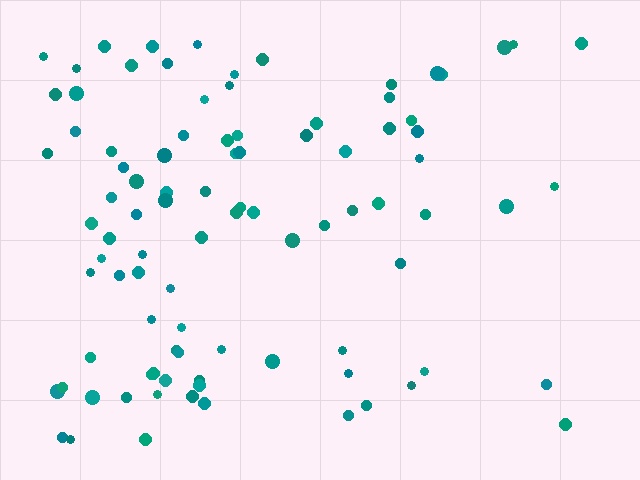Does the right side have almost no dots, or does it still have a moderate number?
Still a moderate number, just noticeably fewer than the left.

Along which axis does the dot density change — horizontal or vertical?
Horizontal.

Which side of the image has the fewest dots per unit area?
The right.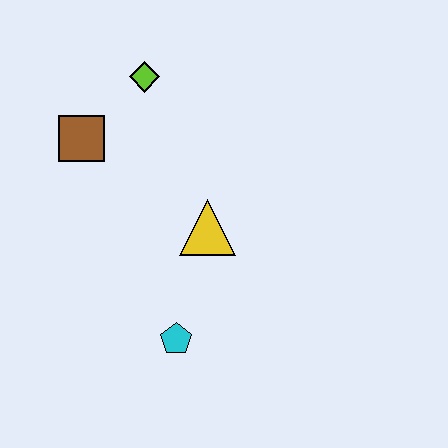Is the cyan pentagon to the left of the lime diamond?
No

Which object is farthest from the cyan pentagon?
The lime diamond is farthest from the cyan pentagon.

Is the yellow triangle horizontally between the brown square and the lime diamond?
No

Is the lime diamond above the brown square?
Yes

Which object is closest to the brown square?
The lime diamond is closest to the brown square.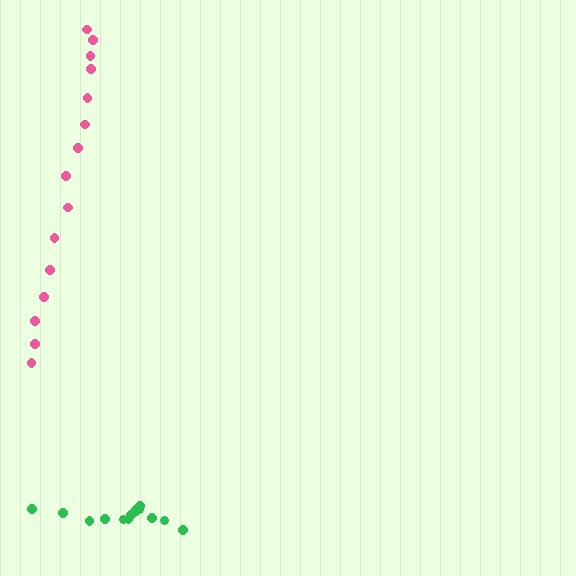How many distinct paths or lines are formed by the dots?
There are 2 distinct paths.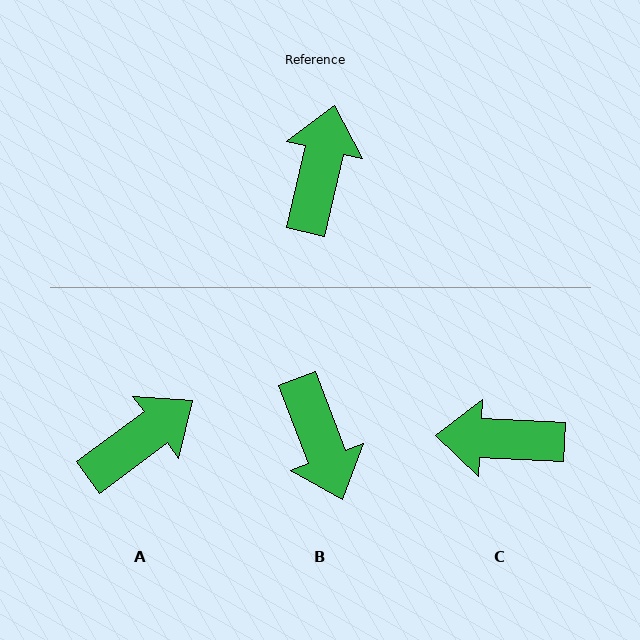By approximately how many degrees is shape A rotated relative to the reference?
Approximately 41 degrees clockwise.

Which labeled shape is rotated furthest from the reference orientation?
B, about 147 degrees away.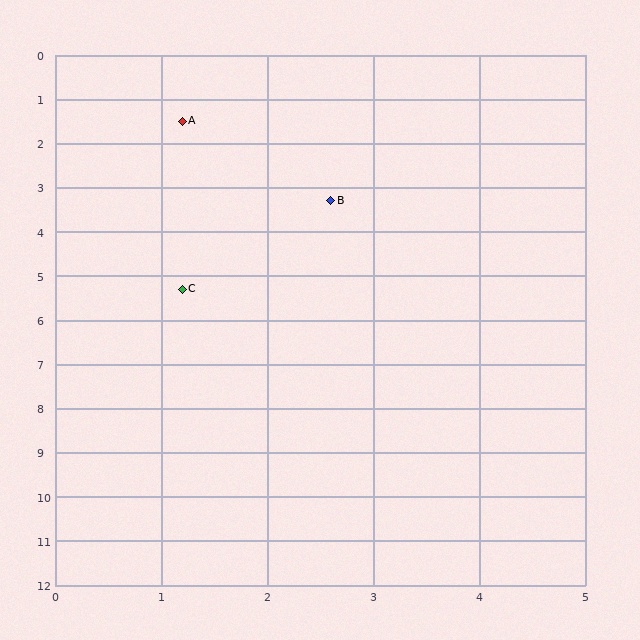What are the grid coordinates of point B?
Point B is at approximately (2.6, 3.3).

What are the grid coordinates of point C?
Point C is at approximately (1.2, 5.3).